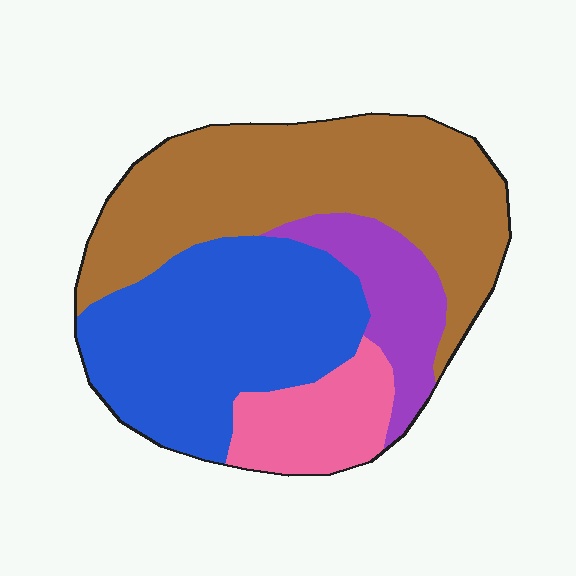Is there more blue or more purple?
Blue.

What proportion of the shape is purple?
Purple covers around 10% of the shape.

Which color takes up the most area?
Brown, at roughly 40%.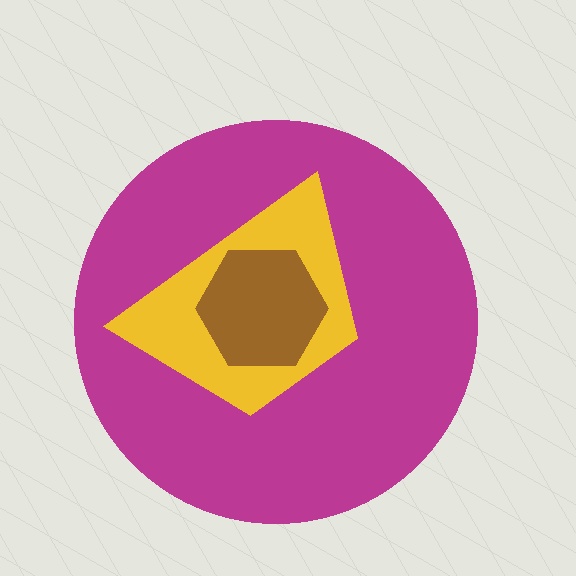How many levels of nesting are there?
3.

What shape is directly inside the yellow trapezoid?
The brown hexagon.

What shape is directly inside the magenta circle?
The yellow trapezoid.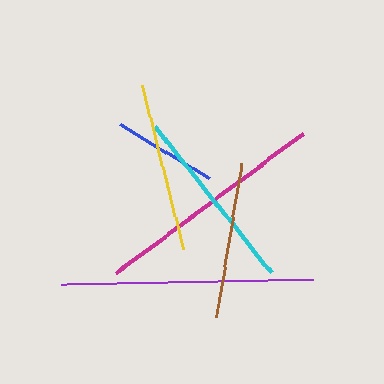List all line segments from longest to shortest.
From longest to shortest: purple, magenta, cyan, yellow, brown, blue.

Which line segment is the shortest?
The blue line is the shortest at approximately 103 pixels.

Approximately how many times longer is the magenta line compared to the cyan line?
The magenta line is approximately 1.2 times the length of the cyan line.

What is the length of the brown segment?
The brown segment is approximately 156 pixels long.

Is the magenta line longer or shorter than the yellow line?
The magenta line is longer than the yellow line.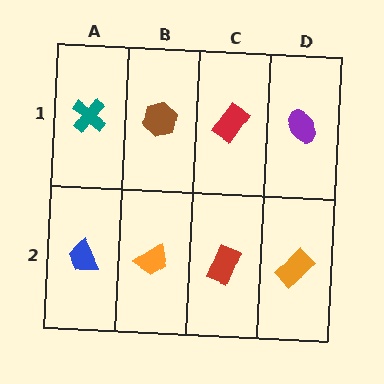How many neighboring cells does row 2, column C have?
3.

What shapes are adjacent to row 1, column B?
An orange trapezoid (row 2, column B), a teal cross (row 1, column A), a red rectangle (row 1, column C).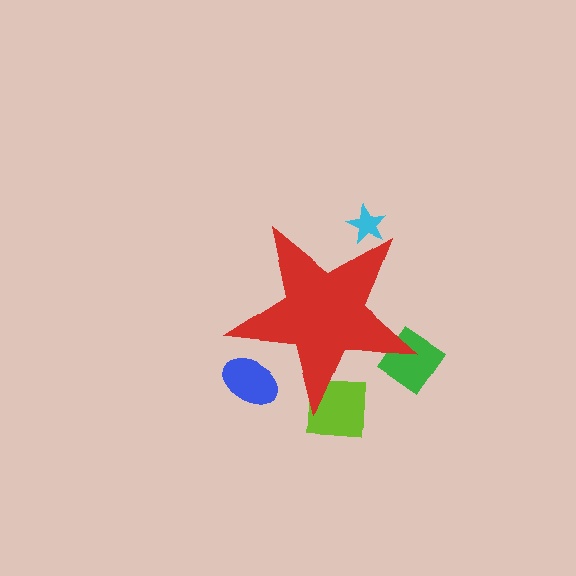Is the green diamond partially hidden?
Yes, the green diamond is partially hidden behind the red star.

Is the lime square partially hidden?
Yes, the lime square is partially hidden behind the red star.